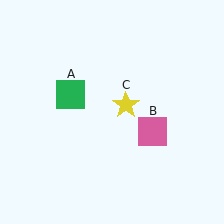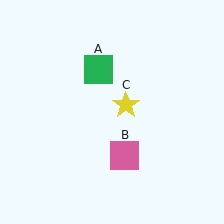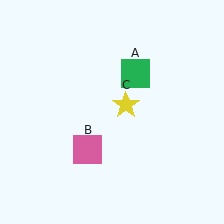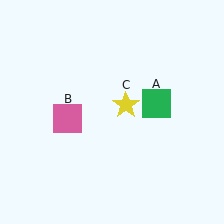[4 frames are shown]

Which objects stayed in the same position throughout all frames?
Yellow star (object C) remained stationary.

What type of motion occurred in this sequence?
The green square (object A), pink square (object B) rotated clockwise around the center of the scene.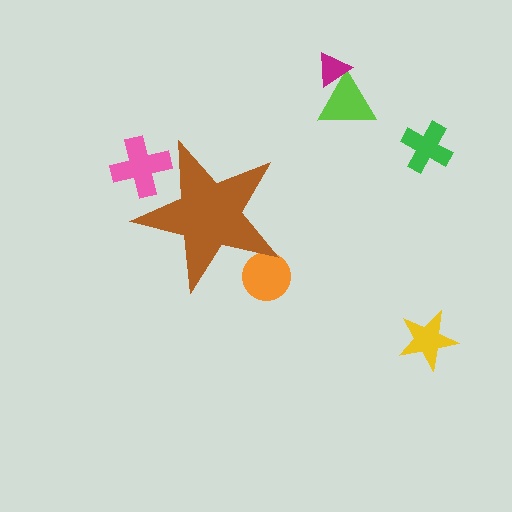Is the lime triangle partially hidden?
No, the lime triangle is fully visible.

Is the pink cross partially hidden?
Yes, the pink cross is partially hidden behind the brown star.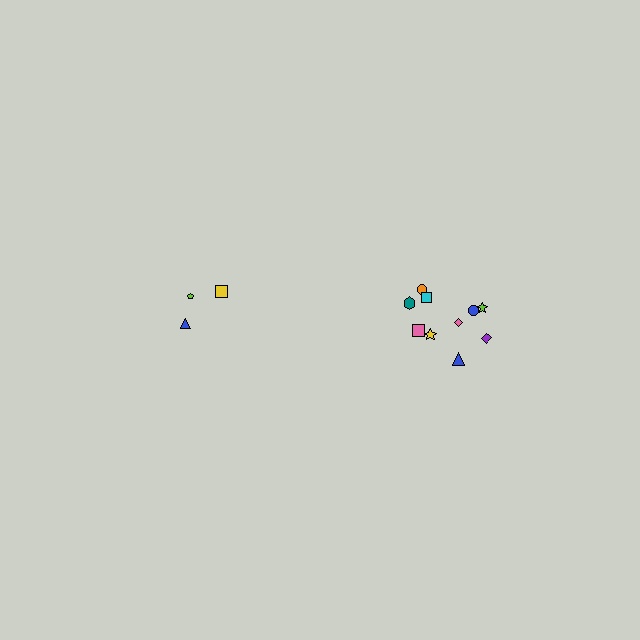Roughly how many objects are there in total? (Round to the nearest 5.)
Roughly 15 objects in total.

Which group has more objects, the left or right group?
The right group.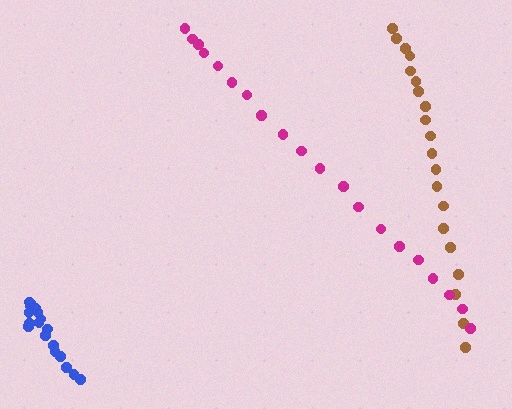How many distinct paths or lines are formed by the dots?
There are 3 distinct paths.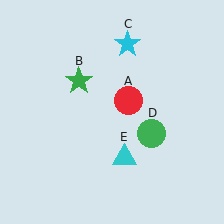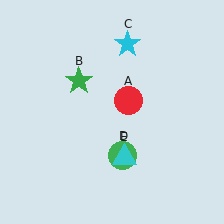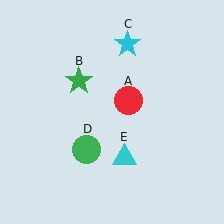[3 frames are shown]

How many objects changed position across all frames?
1 object changed position: green circle (object D).